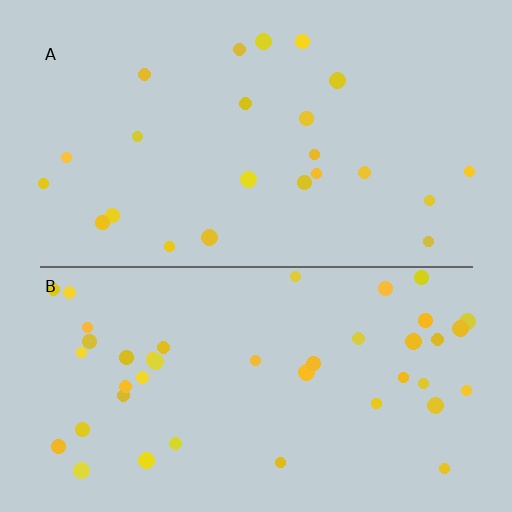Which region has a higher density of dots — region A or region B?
B (the bottom).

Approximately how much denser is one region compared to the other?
Approximately 1.8× — region B over region A.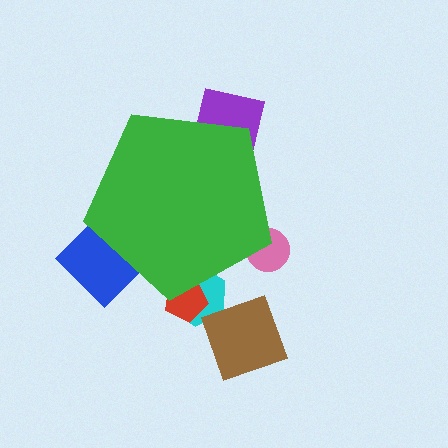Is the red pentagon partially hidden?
Yes, the red pentagon is partially hidden behind the green pentagon.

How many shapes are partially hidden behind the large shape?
5 shapes are partially hidden.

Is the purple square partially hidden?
Yes, the purple square is partially hidden behind the green pentagon.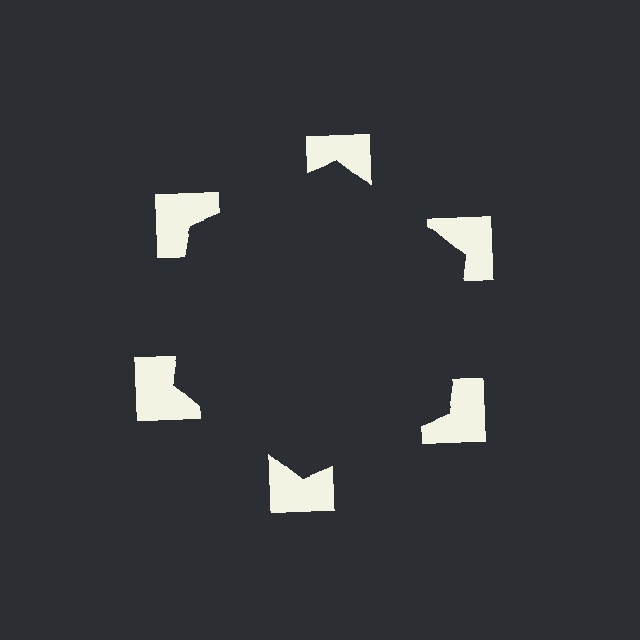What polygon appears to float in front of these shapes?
An illusory hexagon — its edges are inferred from the aligned wedge cuts in the notched squares, not physically drawn.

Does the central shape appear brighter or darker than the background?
It typically appears slightly darker than the background, even though no actual brightness change is drawn.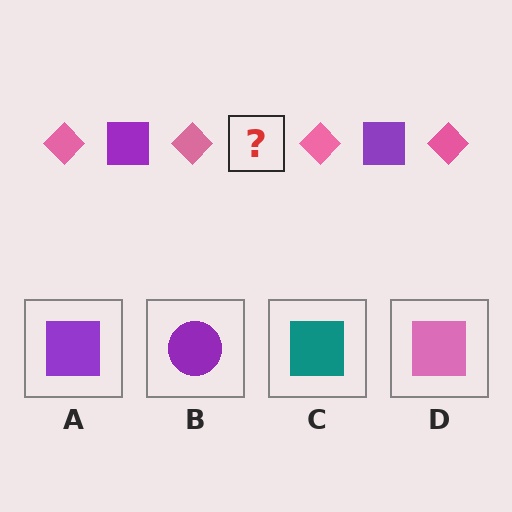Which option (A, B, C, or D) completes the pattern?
A.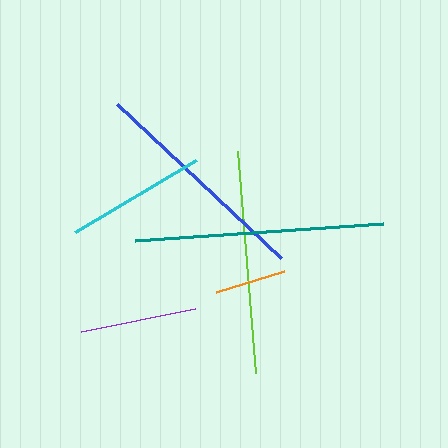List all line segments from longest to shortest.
From longest to shortest: teal, blue, lime, cyan, purple, orange.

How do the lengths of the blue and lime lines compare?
The blue and lime lines are approximately the same length.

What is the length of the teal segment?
The teal segment is approximately 249 pixels long.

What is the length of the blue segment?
The blue segment is approximately 226 pixels long.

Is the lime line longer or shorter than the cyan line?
The lime line is longer than the cyan line.